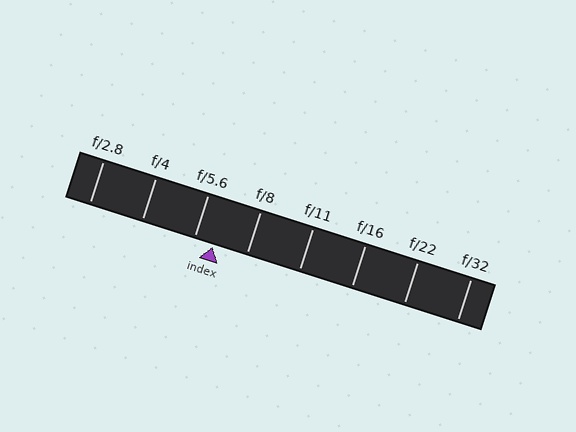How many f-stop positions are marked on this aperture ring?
There are 8 f-stop positions marked.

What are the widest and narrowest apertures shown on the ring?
The widest aperture shown is f/2.8 and the narrowest is f/32.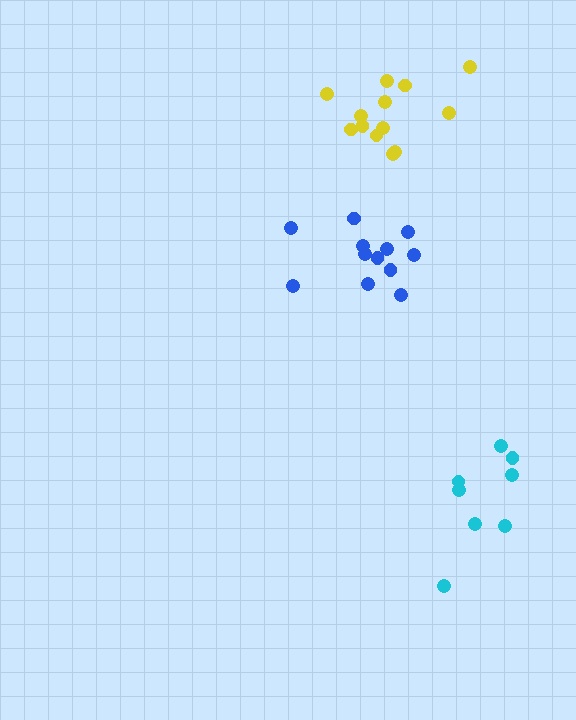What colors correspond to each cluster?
The clusters are colored: blue, yellow, cyan.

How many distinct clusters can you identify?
There are 3 distinct clusters.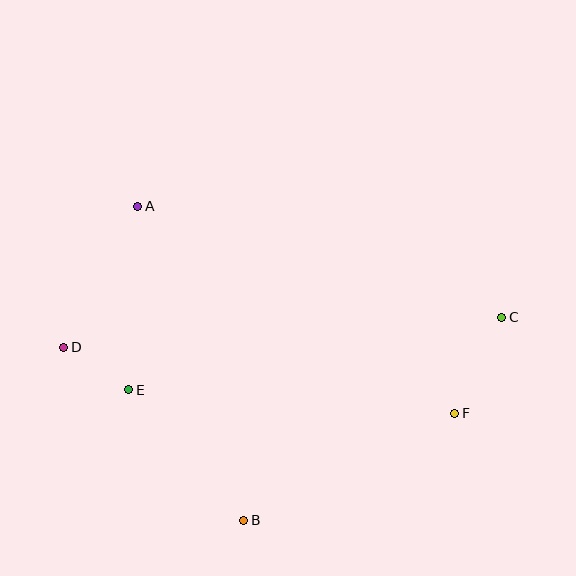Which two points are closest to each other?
Points D and E are closest to each other.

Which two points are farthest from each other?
Points C and D are farthest from each other.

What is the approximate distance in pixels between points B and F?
The distance between B and F is approximately 237 pixels.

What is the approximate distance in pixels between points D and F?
The distance between D and F is approximately 396 pixels.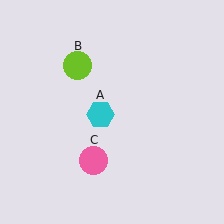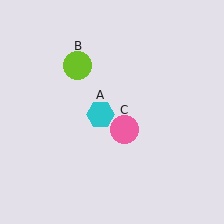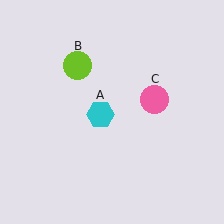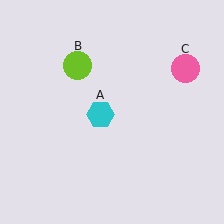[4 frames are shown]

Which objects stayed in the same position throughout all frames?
Cyan hexagon (object A) and lime circle (object B) remained stationary.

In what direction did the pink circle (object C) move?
The pink circle (object C) moved up and to the right.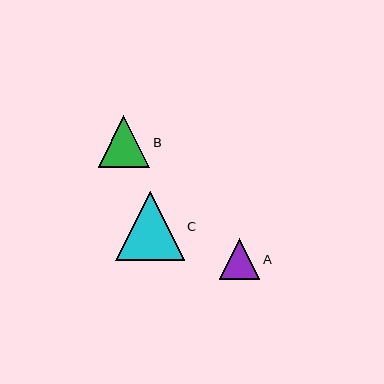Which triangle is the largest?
Triangle C is the largest with a size of approximately 69 pixels.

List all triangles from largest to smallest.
From largest to smallest: C, B, A.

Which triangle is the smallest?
Triangle A is the smallest with a size of approximately 40 pixels.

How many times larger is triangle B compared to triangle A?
Triangle B is approximately 1.3 times the size of triangle A.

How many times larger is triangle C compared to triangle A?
Triangle C is approximately 1.7 times the size of triangle A.